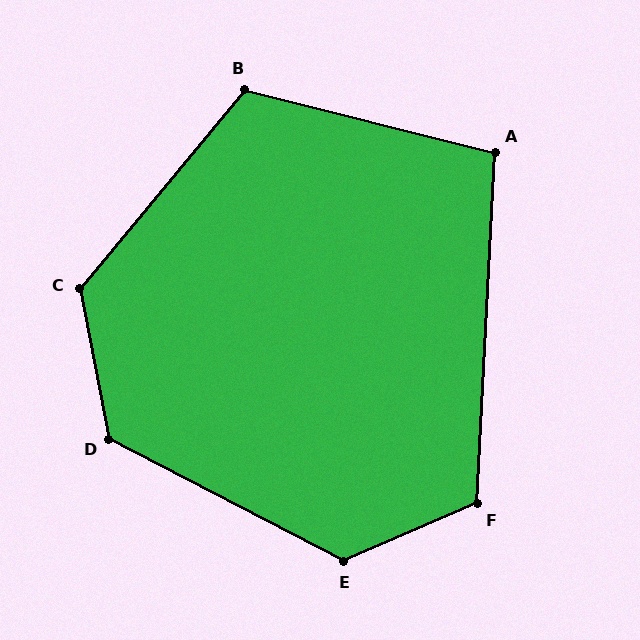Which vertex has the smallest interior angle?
A, at approximately 101 degrees.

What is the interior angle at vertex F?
Approximately 116 degrees (obtuse).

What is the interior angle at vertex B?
Approximately 116 degrees (obtuse).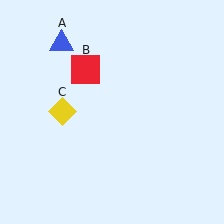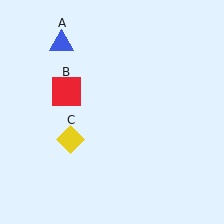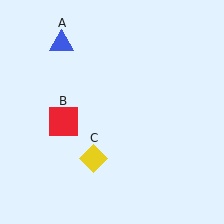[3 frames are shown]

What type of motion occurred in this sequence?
The red square (object B), yellow diamond (object C) rotated counterclockwise around the center of the scene.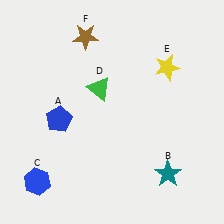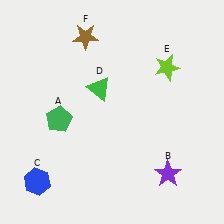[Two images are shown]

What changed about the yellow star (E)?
In Image 1, E is yellow. In Image 2, it changed to lime.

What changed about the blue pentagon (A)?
In Image 1, A is blue. In Image 2, it changed to green.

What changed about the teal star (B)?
In Image 1, B is teal. In Image 2, it changed to purple.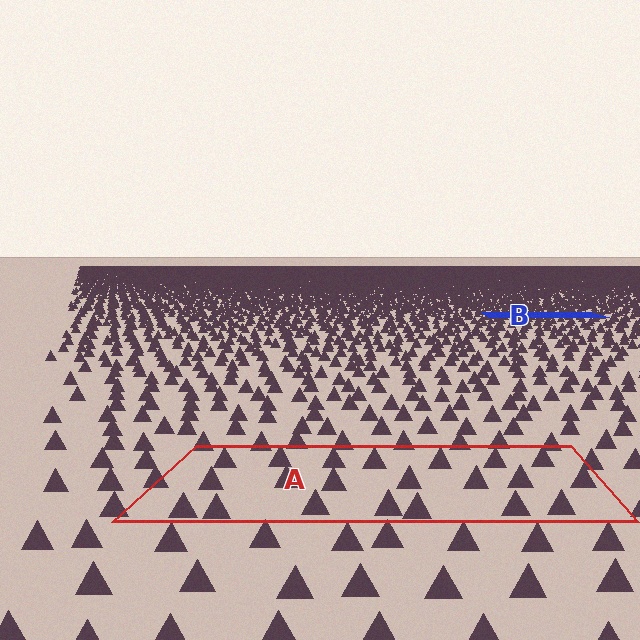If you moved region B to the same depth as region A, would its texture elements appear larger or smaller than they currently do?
They would appear larger. At a closer depth, the same texture elements are projected at a bigger on-screen size.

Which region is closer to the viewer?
Region A is closer. The texture elements there are larger and more spread out.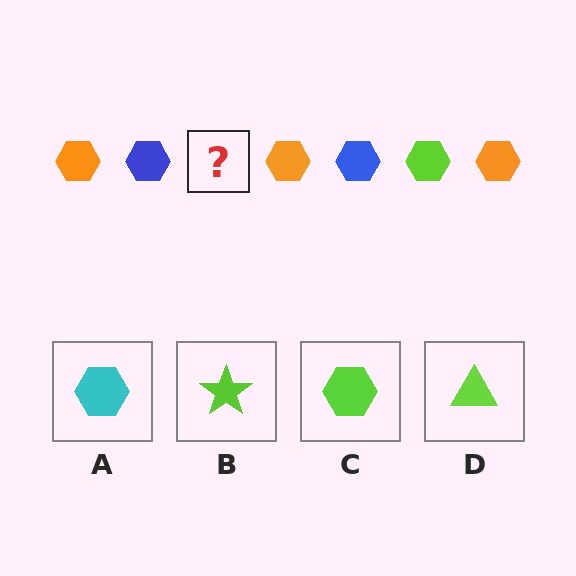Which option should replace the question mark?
Option C.